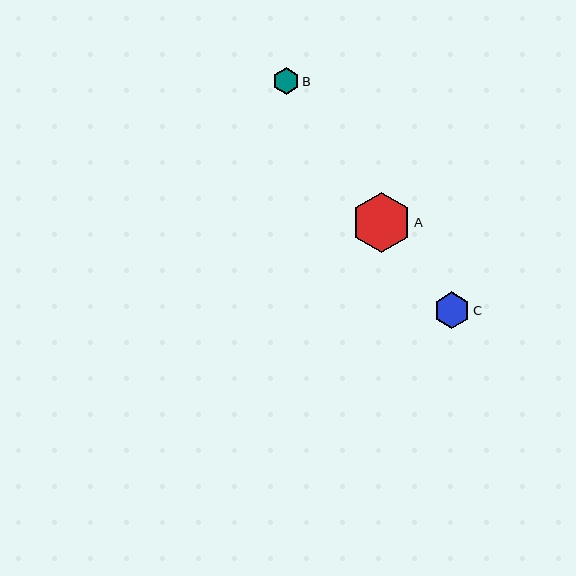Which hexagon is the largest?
Hexagon A is the largest with a size of approximately 60 pixels.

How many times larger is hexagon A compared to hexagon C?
Hexagon A is approximately 1.6 times the size of hexagon C.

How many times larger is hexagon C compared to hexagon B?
Hexagon C is approximately 1.4 times the size of hexagon B.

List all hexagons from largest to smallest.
From largest to smallest: A, C, B.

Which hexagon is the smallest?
Hexagon B is the smallest with a size of approximately 26 pixels.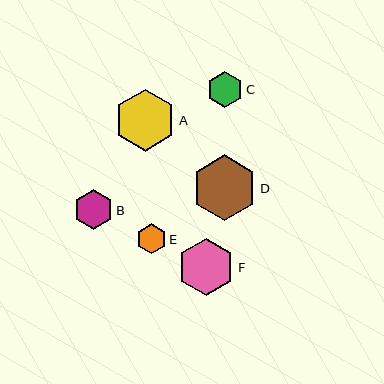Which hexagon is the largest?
Hexagon D is the largest with a size of approximately 66 pixels.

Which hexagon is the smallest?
Hexagon E is the smallest with a size of approximately 30 pixels.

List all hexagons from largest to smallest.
From largest to smallest: D, A, F, B, C, E.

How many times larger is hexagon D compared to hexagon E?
Hexagon D is approximately 2.2 times the size of hexagon E.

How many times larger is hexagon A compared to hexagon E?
Hexagon A is approximately 2.1 times the size of hexagon E.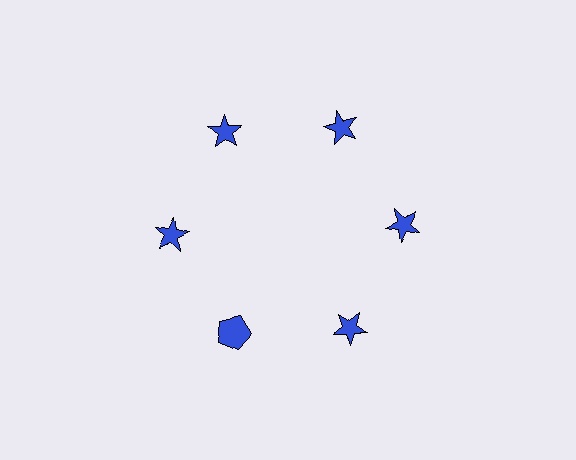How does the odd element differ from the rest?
It has a different shape: pentagon instead of star.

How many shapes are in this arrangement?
There are 6 shapes arranged in a ring pattern.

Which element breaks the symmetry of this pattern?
The blue pentagon at roughly the 7 o'clock position breaks the symmetry. All other shapes are blue stars.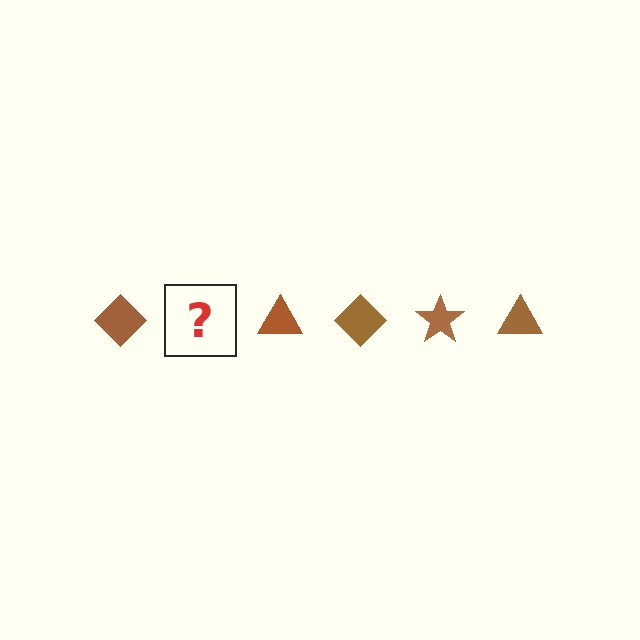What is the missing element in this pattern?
The missing element is a brown star.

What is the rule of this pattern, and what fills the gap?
The rule is that the pattern cycles through diamond, star, triangle shapes in brown. The gap should be filled with a brown star.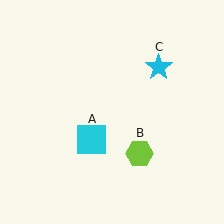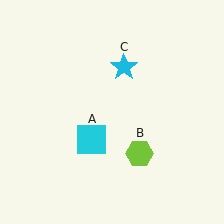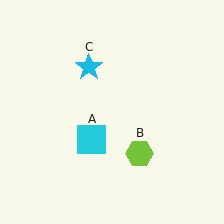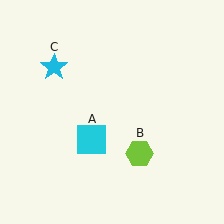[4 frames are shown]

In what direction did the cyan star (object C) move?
The cyan star (object C) moved left.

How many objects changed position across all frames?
1 object changed position: cyan star (object C).